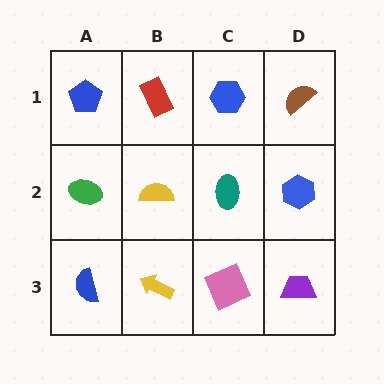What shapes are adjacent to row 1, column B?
A yellow semicircle (row 2, column B), a blue pentagon (row 1, column A), a blue hexagon (row 1, column C).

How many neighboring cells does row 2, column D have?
3.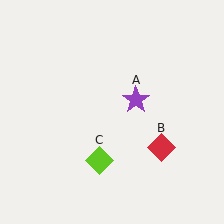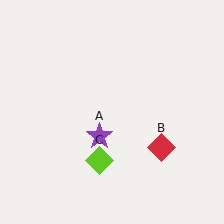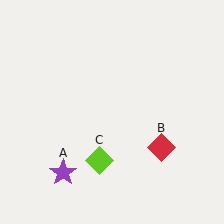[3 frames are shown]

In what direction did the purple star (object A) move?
The purple star (object A) moved down and to the left.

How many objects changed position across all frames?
1 object changed position: purple star (object A).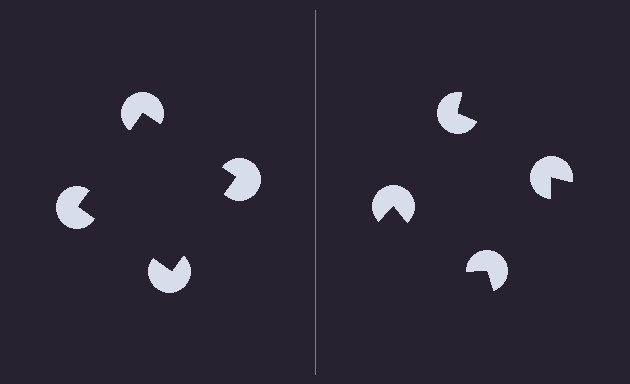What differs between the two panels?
The pac-man discs are positioned identically on both sides; only the wedge orientations differ. On the left they align to a square; on the right they are misaligned.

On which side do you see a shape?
An illusory square appears on the left side. On the right side the wedge cuts are rotated, so no coherent shape forms.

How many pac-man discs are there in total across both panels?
8 — 4 on each side.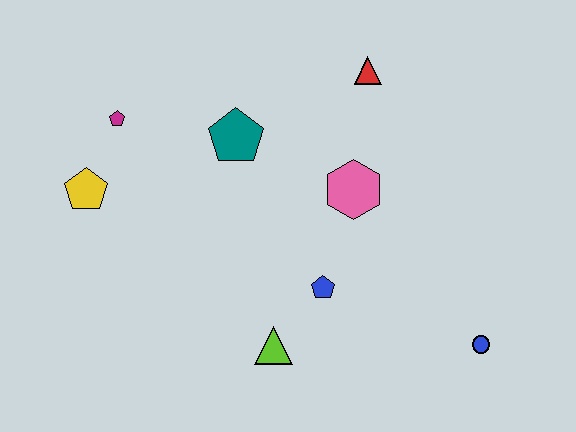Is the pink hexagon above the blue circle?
Yes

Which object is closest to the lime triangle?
The blue pentagon is closest to the lime triangle.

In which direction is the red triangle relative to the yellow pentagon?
The red triangle is to the right of the yellow pentagon.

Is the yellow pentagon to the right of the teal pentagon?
No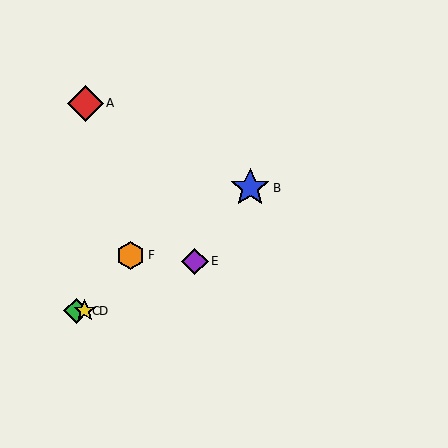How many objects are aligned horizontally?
2 objects (C, D) are aligned horizontally.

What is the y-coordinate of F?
Object F is at y≈255.